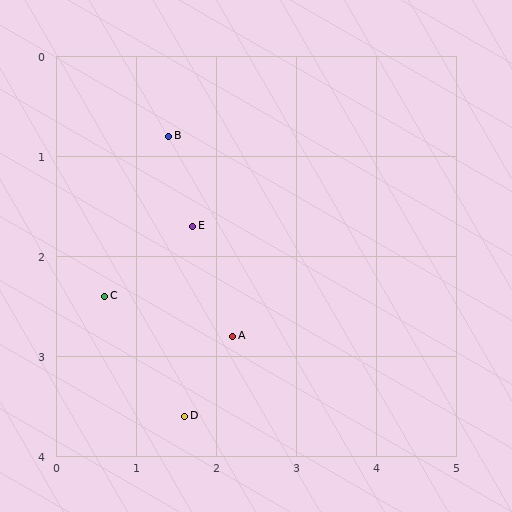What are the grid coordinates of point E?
Point E is at approximately (1.7, 1.7).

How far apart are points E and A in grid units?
Points E and A are about 1.2 grid units apart.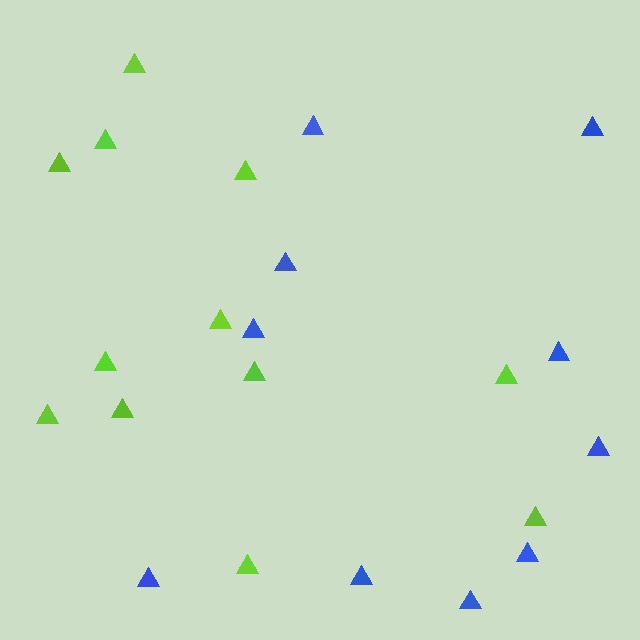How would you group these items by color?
There are 2 groups: one group of lime triangles (12) and one group of blue triangles (10).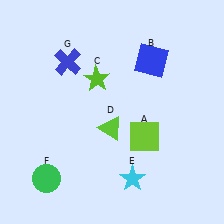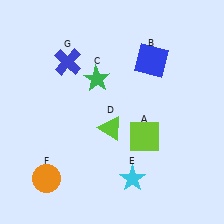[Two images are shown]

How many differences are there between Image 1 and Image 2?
There are 2 differences between the two images.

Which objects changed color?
C changed from lime to green. F changed from green to orange.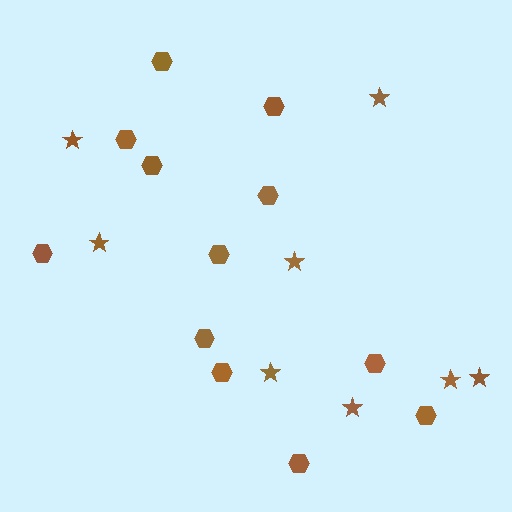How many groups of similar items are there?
There are 2 groups: one group of hexagons (12) and one group of stars (8).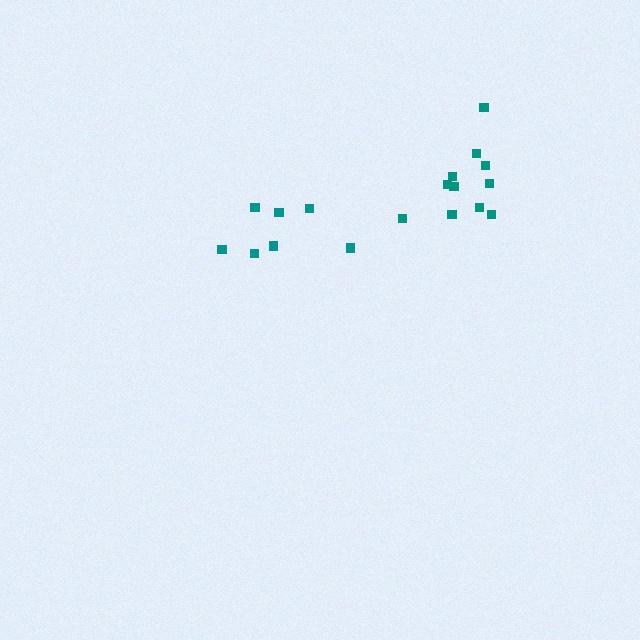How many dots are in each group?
Group 1: 7 dots, Group 2: 11 dots (18 total).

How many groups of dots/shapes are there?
There are 2 groups.